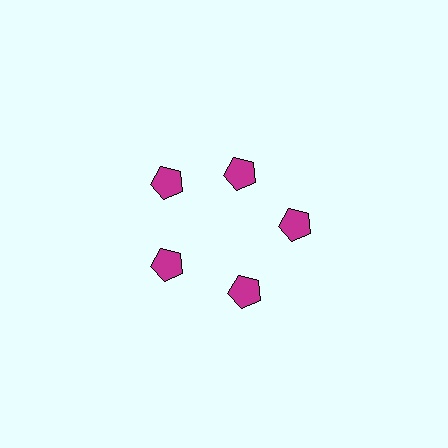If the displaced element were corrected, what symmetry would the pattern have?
It would have 5-fold rotational symmetry — the pattern would map onto itself every 72 degrees.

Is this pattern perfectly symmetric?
No. The 5 magenta pentagons are arranged in a ring, but one element near the 1 o'clock position is pulled inward toward the center, breaking the 5-fold rotational symmetry.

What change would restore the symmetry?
The symmetry would be restored by moving it outward, back onto the ring so that all 5 pentagons sit at equal angles and equal distance from the center.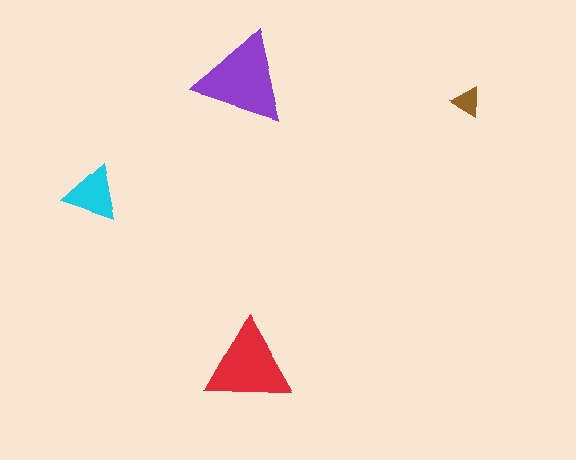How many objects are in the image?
There are 4 objects in the image.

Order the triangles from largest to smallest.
the purple one, the red one, the cyan one, the brown one.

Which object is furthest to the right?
The brown triangle is rightmost.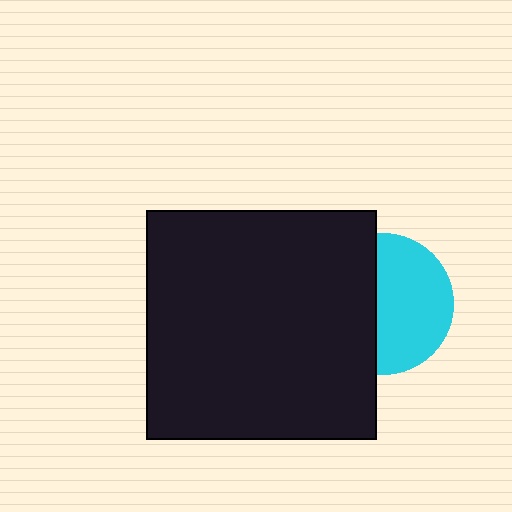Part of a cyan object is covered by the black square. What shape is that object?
It is a circle.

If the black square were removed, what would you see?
You would see the complete cyan circle.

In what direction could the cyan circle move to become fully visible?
The cyan circle could move right. That would shift it out from behind the black square entirely.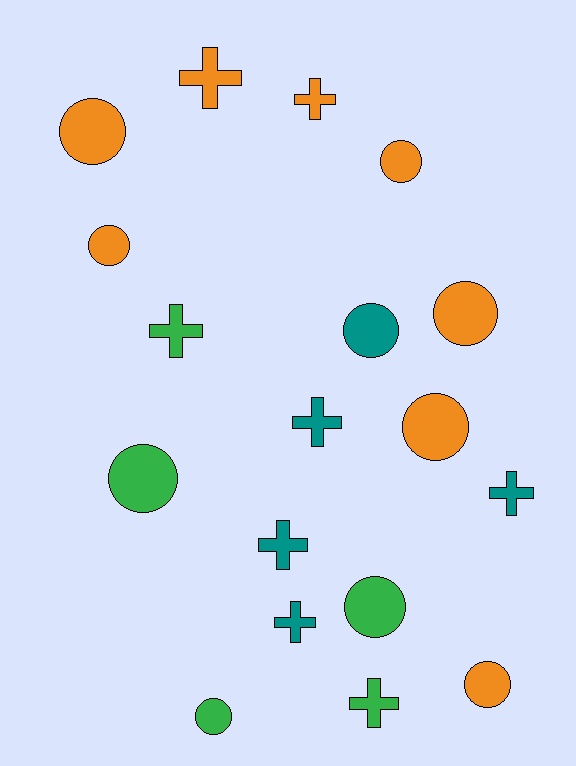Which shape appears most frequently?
Circle, with 10 objects.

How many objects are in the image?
There are 18 objects.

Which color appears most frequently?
Orange, with 8 objects.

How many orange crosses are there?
There are 2 orange crosses.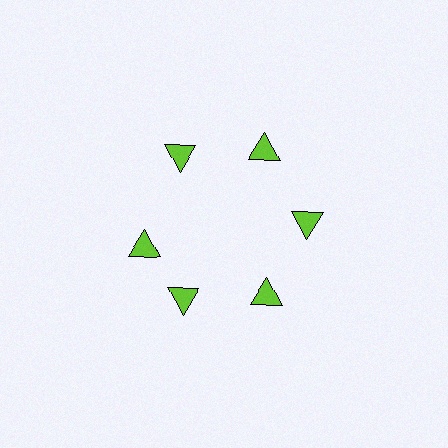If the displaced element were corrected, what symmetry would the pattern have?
It would have 6-fold rotational symmetry — the pattern would map onto itself every 60 degrees.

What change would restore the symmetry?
The symmetry would be restored by rotating it back into even spacing with its neighbors so that all 6 triangles sit at equal angles and equal distance from the center.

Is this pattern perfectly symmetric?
No. The 6 lime triangles are arranged in a ring, but one element near the 9 o'clock position is rotated out of alignment along the ring, breaking the 6-fold rotational symmetry.